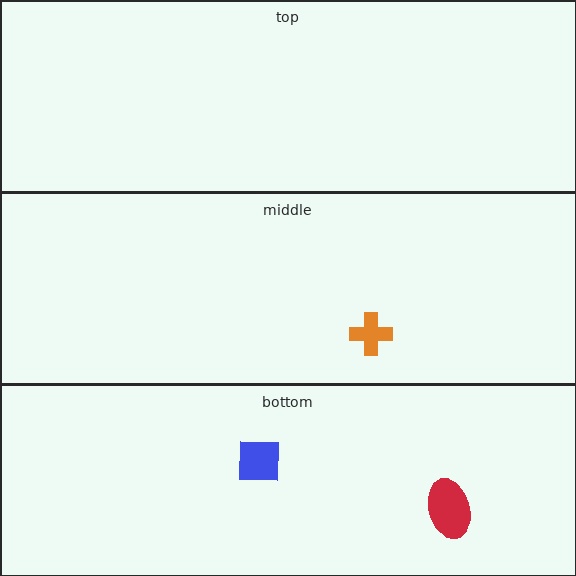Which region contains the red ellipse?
The bottom region.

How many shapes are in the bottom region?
2.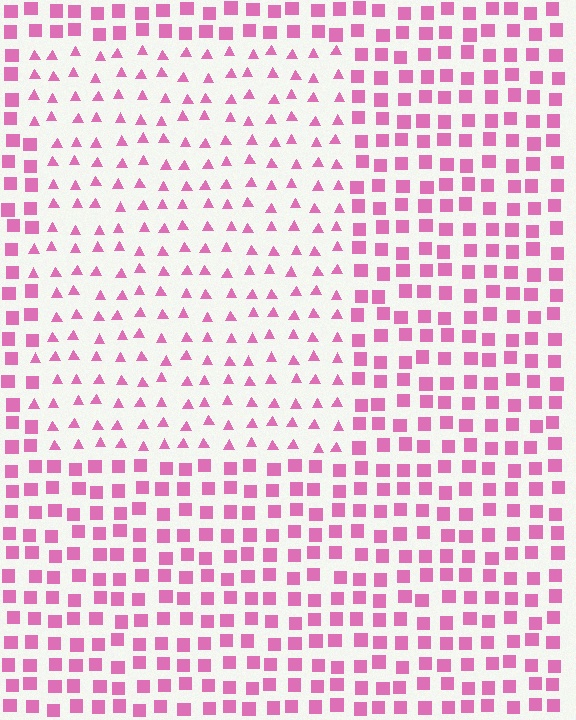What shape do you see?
I see a rectangle.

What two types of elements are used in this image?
The image uses triangles inside the rectangle region and squares outside it.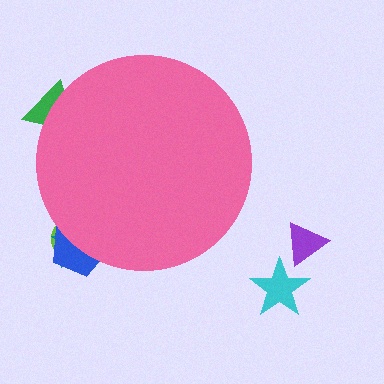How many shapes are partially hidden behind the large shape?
4 shapes are partially hidden.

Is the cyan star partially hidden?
No, the cyan star is fully visible.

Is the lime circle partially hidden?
Yes, the lime circle is partially hidden behind the pink circle.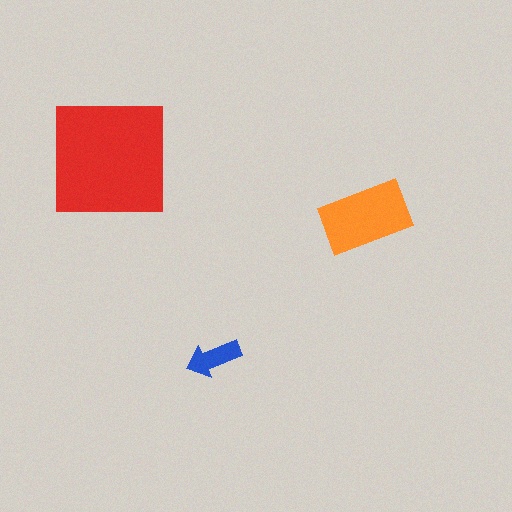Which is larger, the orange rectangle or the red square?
The red square.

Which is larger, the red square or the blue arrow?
The red square.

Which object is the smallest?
The blue arrow.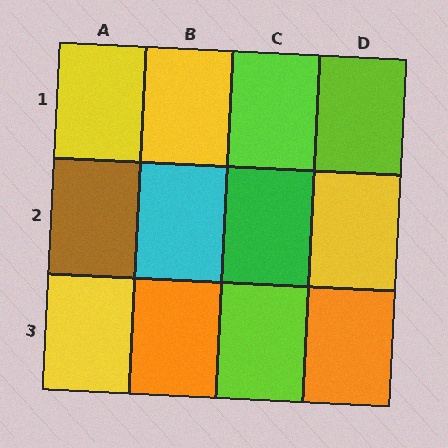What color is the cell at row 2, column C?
Green.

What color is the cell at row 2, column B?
Cyan.